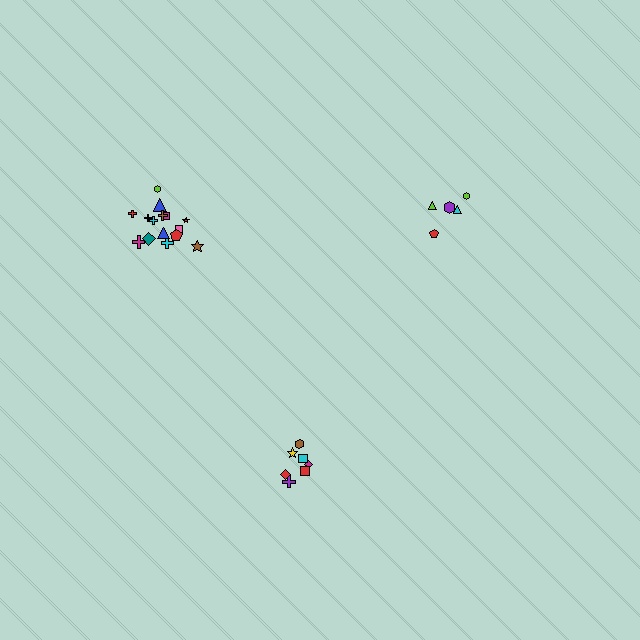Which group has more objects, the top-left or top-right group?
The top-left group.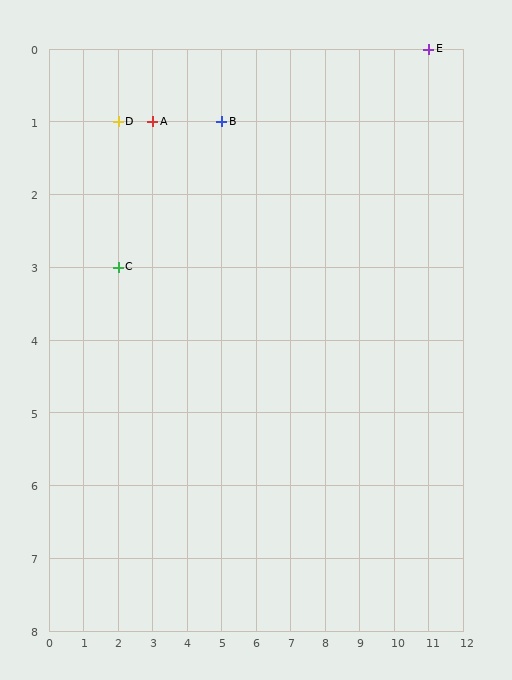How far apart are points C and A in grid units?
Points C and A are 1 column and 2 rows apart (about 2.2 grid units diagonally).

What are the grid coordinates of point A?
Point A is at grid coordinates (3, 1).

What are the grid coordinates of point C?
Point C is at grid coordinates (2, 3).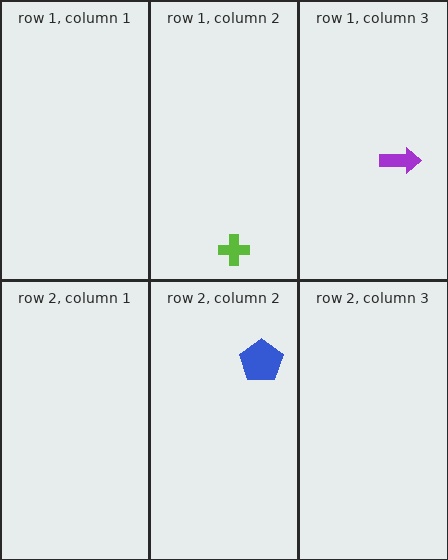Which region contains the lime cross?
The row 1, column 2 region.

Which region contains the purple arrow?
The row 1, column 3 region.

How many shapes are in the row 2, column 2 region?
1.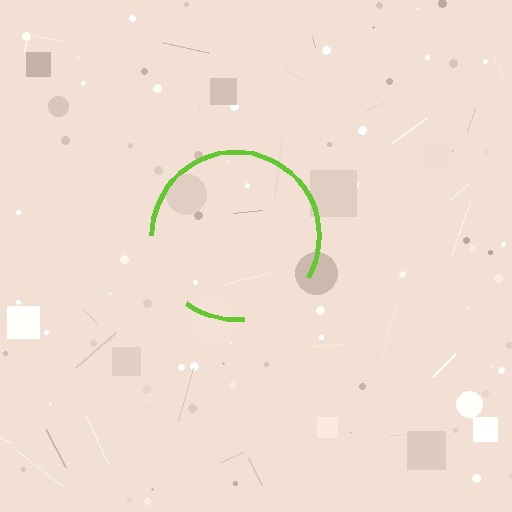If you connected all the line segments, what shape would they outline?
They would outline a circle.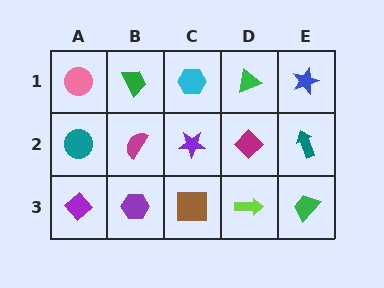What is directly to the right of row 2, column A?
A magenta semicircle.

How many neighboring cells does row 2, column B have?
4.